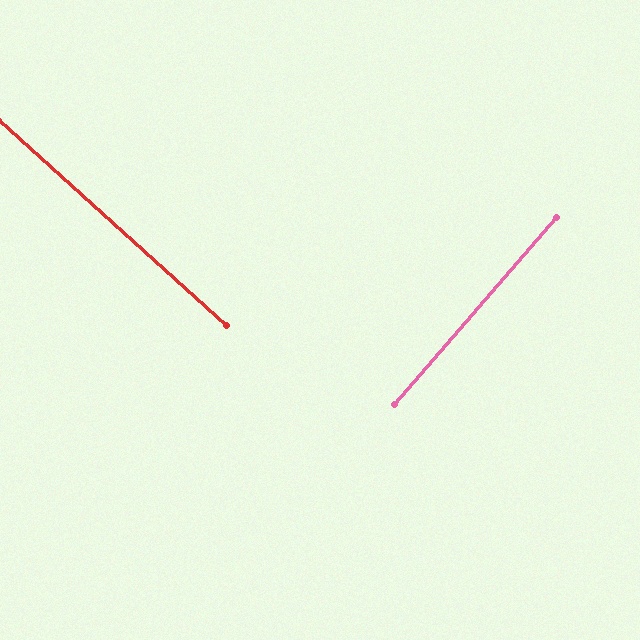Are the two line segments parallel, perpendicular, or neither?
Perpendicular — they meet at approximately 89°.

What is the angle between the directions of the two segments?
Approximately 89 degrees.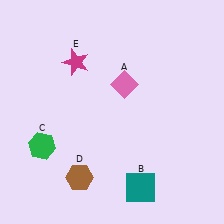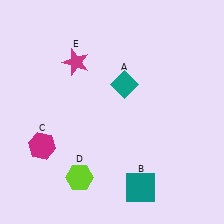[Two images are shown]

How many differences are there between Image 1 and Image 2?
There are 3 differences between the two images.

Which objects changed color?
A changed from pink to teal. C changed from green to magenta. D changed from brown to lime.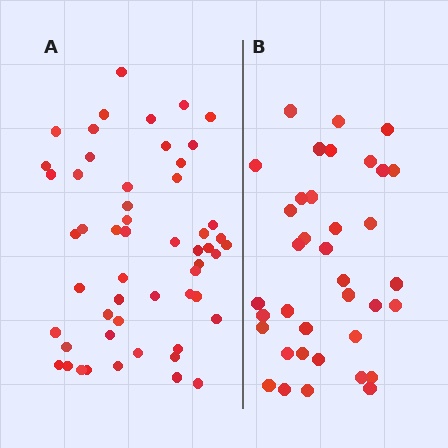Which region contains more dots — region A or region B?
Region A (the left region) has more dots.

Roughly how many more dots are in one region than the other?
Region A has approximately 15 more dots than region B.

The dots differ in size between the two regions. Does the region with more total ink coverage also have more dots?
No. Region B has more total ink coverage because its dots are larger, but region A actually contains more individual dots. Total area can be misleading — the number of items is what matters here.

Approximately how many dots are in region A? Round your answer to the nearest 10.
About 50 dots. (The exact count is 54, which rounds to 50.)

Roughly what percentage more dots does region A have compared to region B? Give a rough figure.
About 45% more.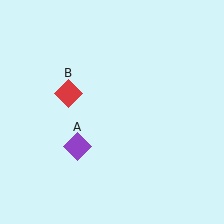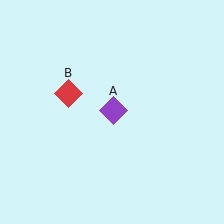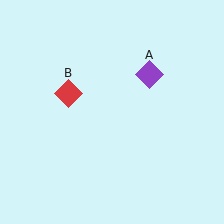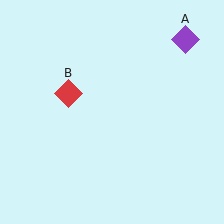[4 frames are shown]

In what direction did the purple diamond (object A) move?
The purple diamond (object A) moved up and to the right.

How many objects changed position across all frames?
1 object changed position: purple diamond (object A).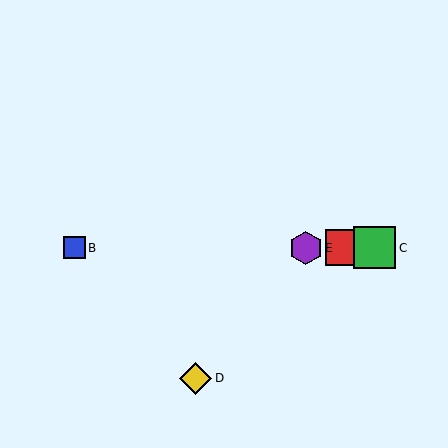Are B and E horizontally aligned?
Yes, both are at y≈248.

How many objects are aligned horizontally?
4 objects (A, B, C, E) are aligned horizontally.